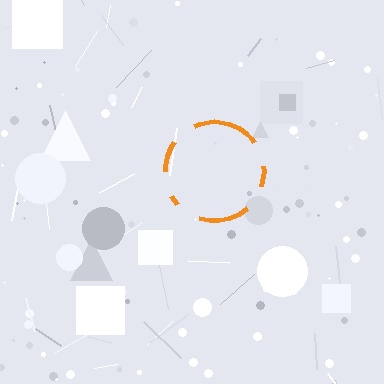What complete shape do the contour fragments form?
The contour fragments form a circle.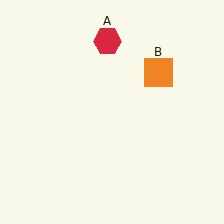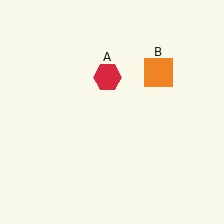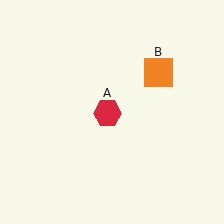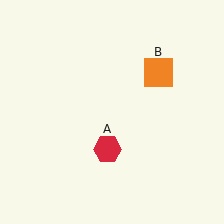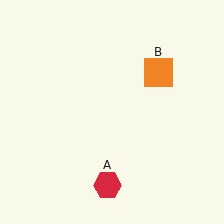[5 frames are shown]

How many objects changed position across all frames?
1 object changed position: red hexagon (object A).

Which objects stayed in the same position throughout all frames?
Orange square (object B) remained stationary.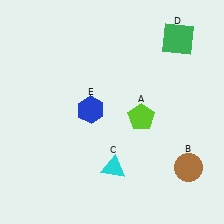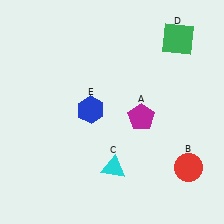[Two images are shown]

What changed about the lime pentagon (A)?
In Image 1, A is lime. In Image 2, it changed to magenta.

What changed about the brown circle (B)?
In Image 1, B is brown. In Image 2, it changed to red.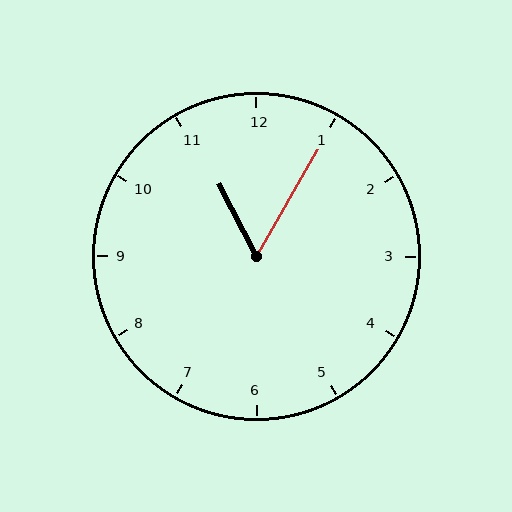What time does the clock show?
11:05.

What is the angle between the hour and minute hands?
Approximately 58 degrees.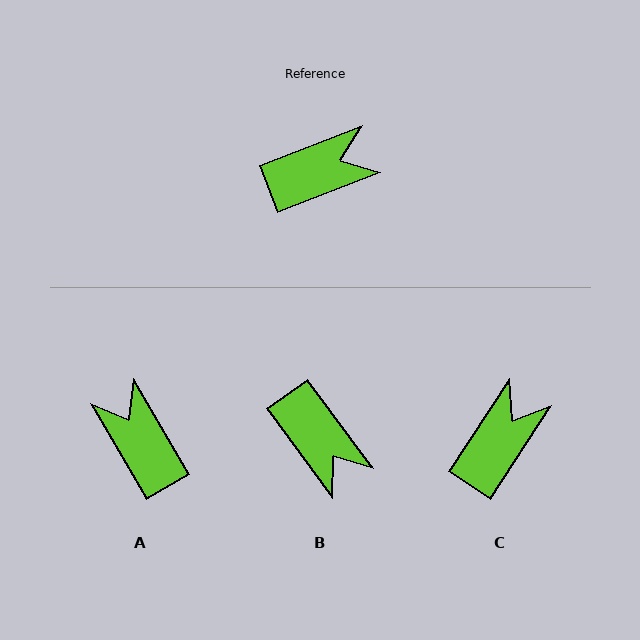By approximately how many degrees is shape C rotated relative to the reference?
Approximately 36 degrees counter-clockwise.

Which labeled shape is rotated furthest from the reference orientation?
A, about 99 degrees away.